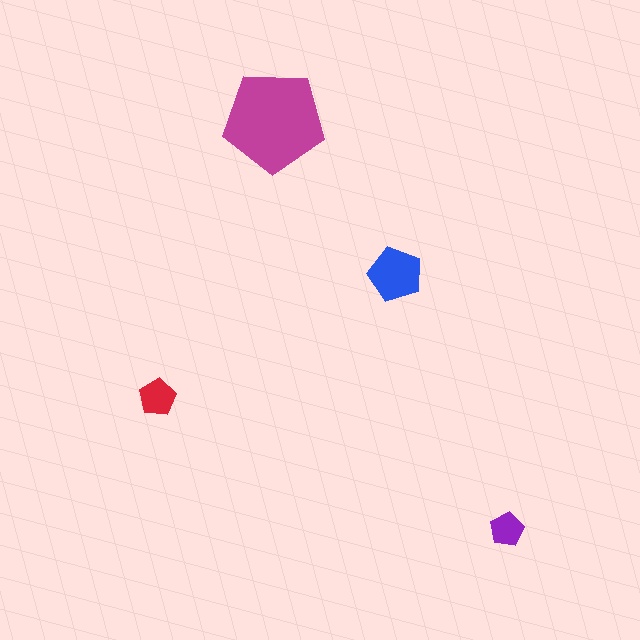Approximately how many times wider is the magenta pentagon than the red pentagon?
About 2.5 times wider.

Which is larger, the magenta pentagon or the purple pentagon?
The magenta one.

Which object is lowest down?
The purple pentagon is bottommost.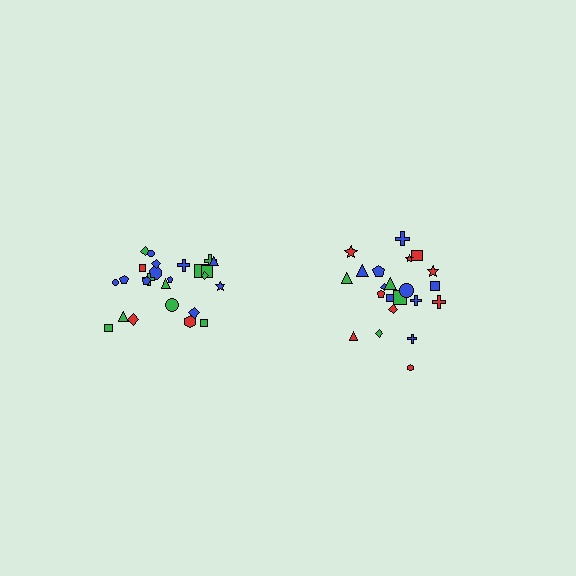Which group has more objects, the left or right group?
The left group.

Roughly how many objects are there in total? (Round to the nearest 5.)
Roughly 45 objects in total.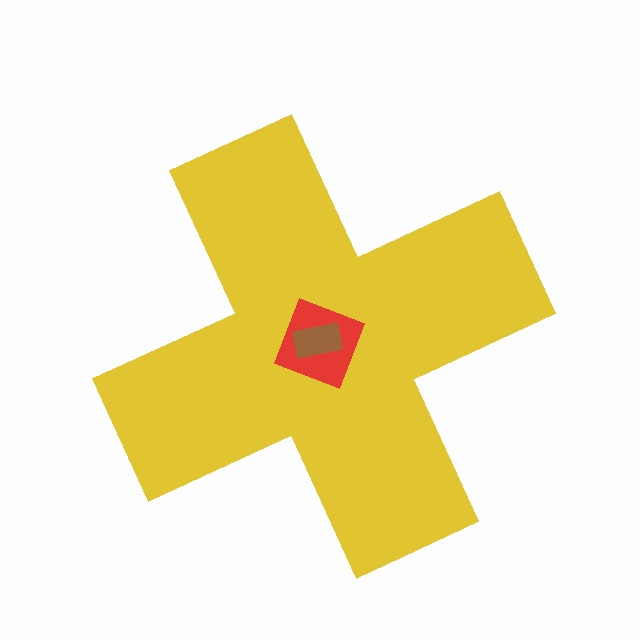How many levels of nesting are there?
3.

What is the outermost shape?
The yellow cross.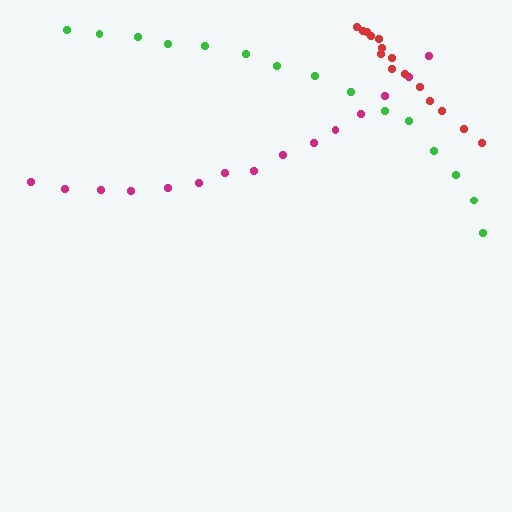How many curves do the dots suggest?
There are 3 distinct paths.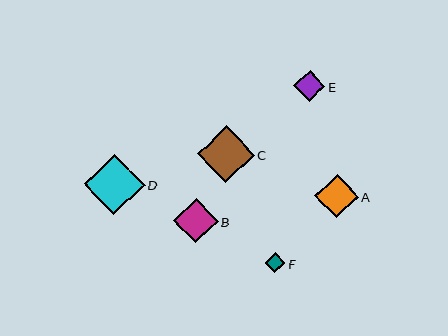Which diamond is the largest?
Diamond D is the largest with a size of approximately 61 pixels.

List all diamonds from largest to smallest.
From largest to smallest: D, C, B, A, E, F.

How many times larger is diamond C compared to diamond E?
Diamond C is approximately 1.8 times the size of diamond E.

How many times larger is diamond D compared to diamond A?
Diamond D is approximately 1.4 times the size of diamond A.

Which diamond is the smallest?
Diamond F is the smallest with a size of approximately 20 pixels.